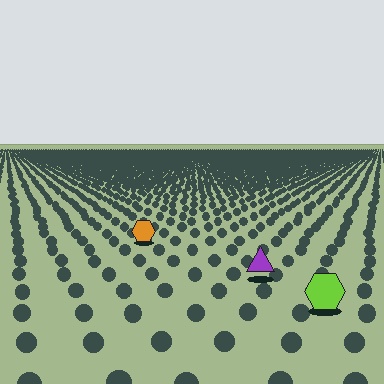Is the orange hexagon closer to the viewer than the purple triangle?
No. The purple triangle is closer — you can tell from the texture gradient: the ground texture is coarser near it.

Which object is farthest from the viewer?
The orange hexagon is farthest from the viewer. It appears smaller and the ground texture around it is denser.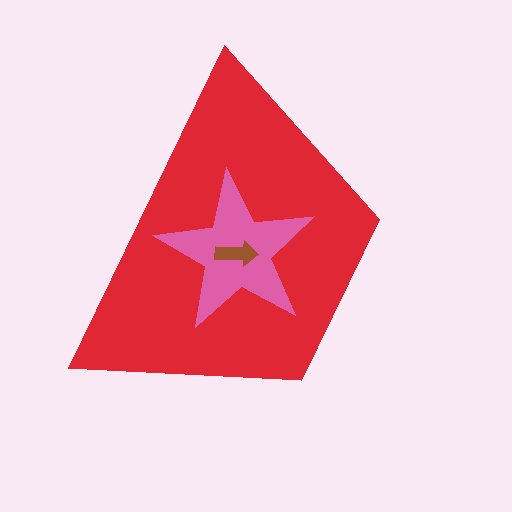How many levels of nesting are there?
3.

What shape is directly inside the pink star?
The brown arrow.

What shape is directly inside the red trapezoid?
The pink star.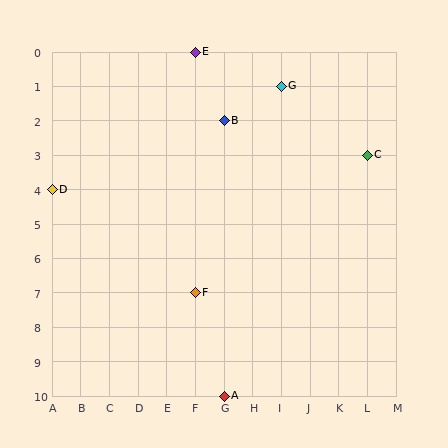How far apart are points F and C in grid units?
Points F and C are 6 columns and 4 rows apart (about 7.2 grid units diagonally).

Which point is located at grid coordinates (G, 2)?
Point B is at (G, 2).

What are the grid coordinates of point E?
Point E is at grid coordinates (F, 0).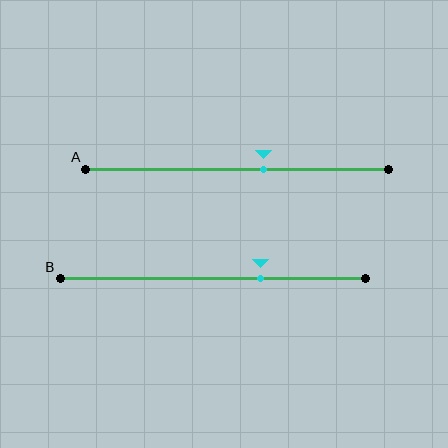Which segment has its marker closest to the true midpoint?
Segment A has its marker closest to the true midpoint.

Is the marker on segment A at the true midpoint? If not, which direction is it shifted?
No, the marker on segment A is shifted to the right by about 9% of the segment length.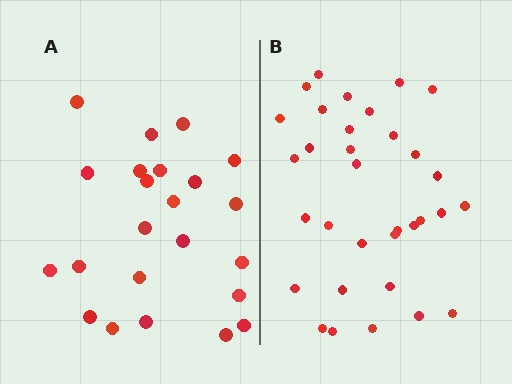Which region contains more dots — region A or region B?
Region B (the right region) has more dots.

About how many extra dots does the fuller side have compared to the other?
Region B has roughly 10 or so more dots than region A.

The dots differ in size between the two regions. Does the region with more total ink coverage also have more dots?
No. Region A has more total ink coverage because its dots are larger, but region B actually contains more individual dots. Total area can be misleading — the number of items is what matters here.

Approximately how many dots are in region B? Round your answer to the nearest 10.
About 30 dots. (The exact count is 33, which rounds to 30.)